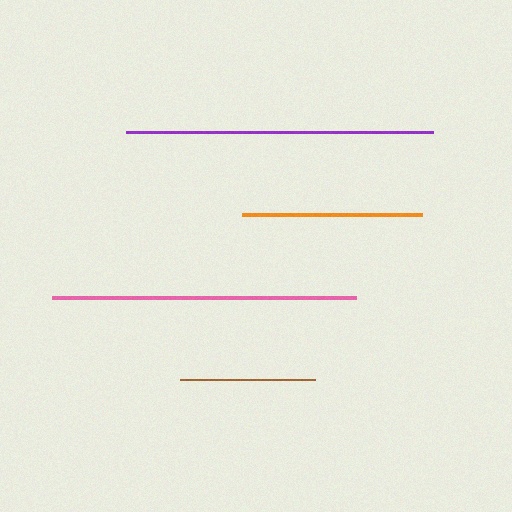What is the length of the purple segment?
The purple segment is approximately 308 pixels long.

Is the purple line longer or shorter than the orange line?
The purple line is longer than the orange line.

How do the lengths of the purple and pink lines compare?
The purple and pink lines are approximately the same length.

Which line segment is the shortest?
The brown line is the shortest at approximately 135 pixels.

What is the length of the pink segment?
The pink segment is approximately 303 pixels long.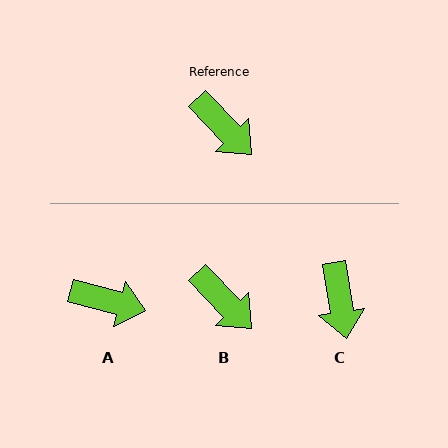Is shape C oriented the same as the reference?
No, it is off by about 35 degrees.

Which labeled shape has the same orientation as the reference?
B.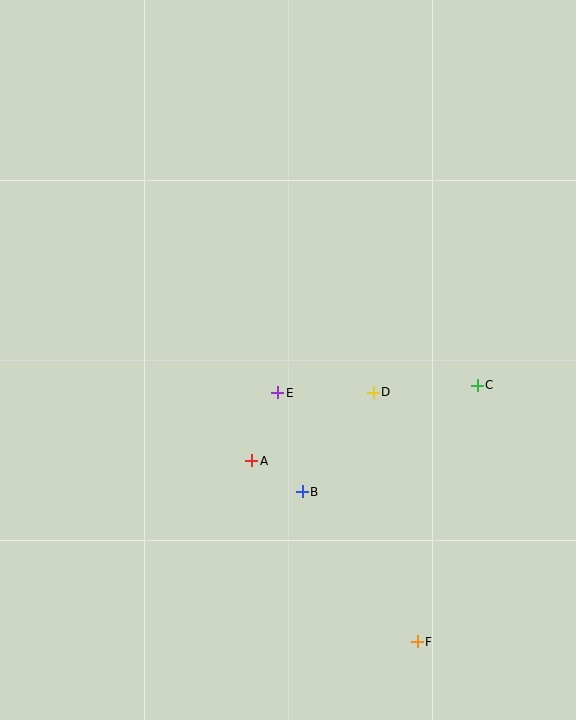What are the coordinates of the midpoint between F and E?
The midpoint between F and E is at (348, 517).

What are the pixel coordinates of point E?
Point E is at (278, 393).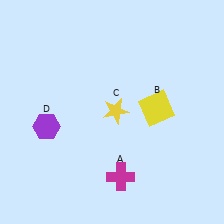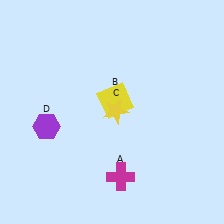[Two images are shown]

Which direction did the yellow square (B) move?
The yellow square (B) moved left.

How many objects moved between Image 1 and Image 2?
1 object moved between the two images.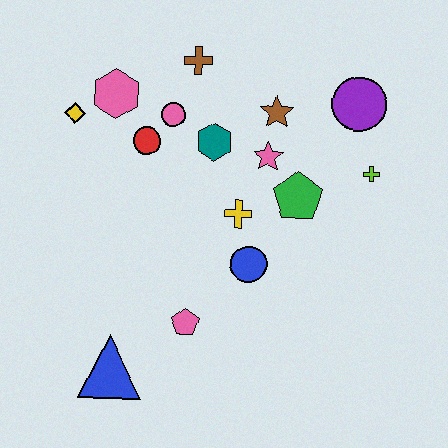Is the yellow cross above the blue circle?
Yes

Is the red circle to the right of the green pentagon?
No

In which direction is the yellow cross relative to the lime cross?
The yellow cross is to the left of the lime cross.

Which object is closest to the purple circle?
The lime cross is closest to the purple circle.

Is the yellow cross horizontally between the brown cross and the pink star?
Yes